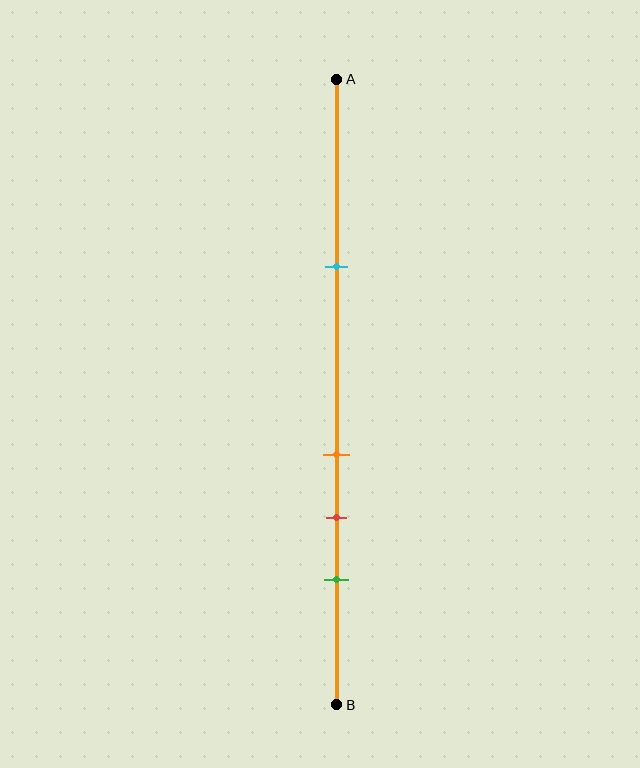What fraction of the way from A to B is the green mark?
The green mark is approximately 80% (0.8) of the way from A to B.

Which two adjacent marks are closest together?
The orange and red marks are the closest adjacent pair.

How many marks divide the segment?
There are 4 marks dividing the segment.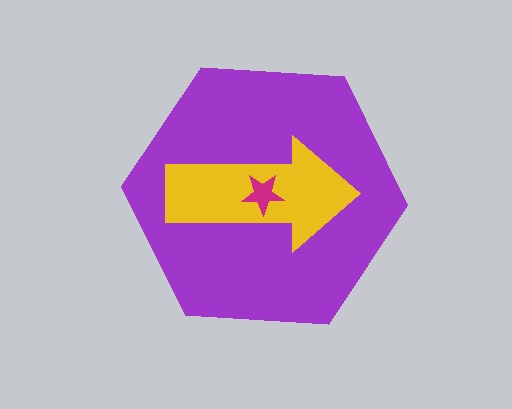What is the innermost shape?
The magenta star.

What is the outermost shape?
The purple hexagon.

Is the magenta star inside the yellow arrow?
Yes.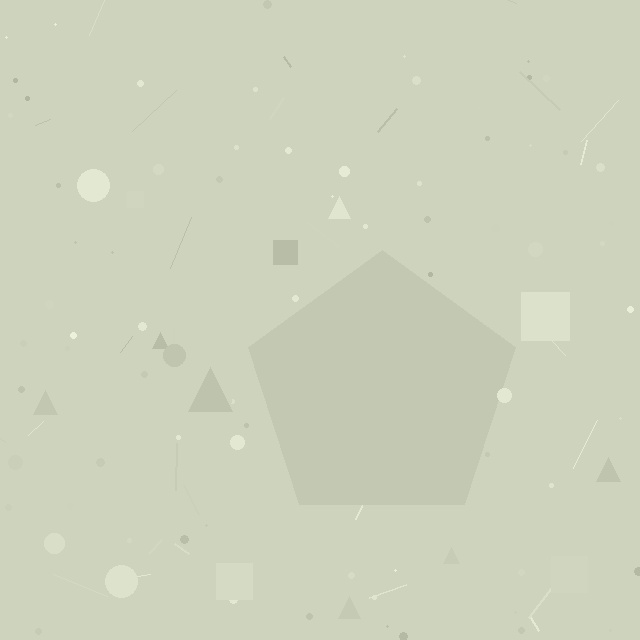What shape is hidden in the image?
A pentagon is hidden in the image.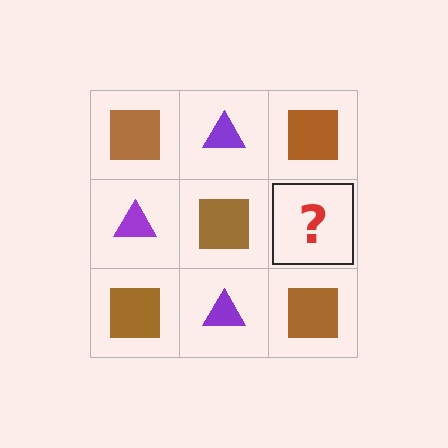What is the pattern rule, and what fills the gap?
The rule is that it alternates brown square and purple triangle in a checkerboard pattern. The gap should be filled with a purple triangle.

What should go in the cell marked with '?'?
The missing cell should contain a purple triangle.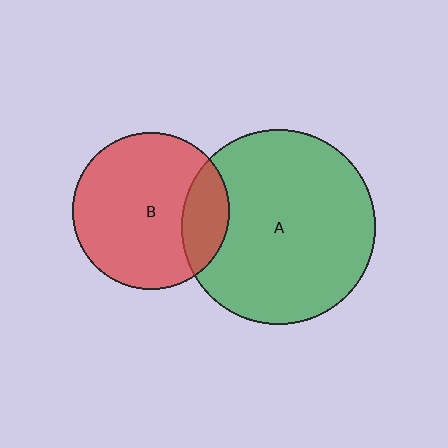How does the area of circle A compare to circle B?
Approximately 1.5 times.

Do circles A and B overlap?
Yes.